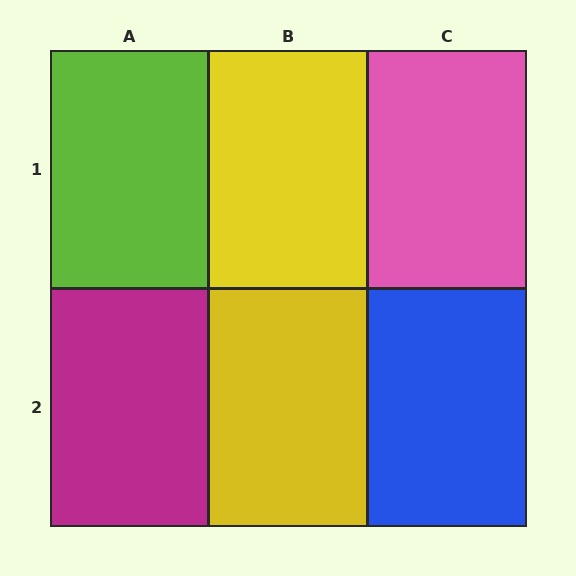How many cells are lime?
1 cell is lime.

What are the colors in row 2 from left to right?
Magenta, yellow, blue.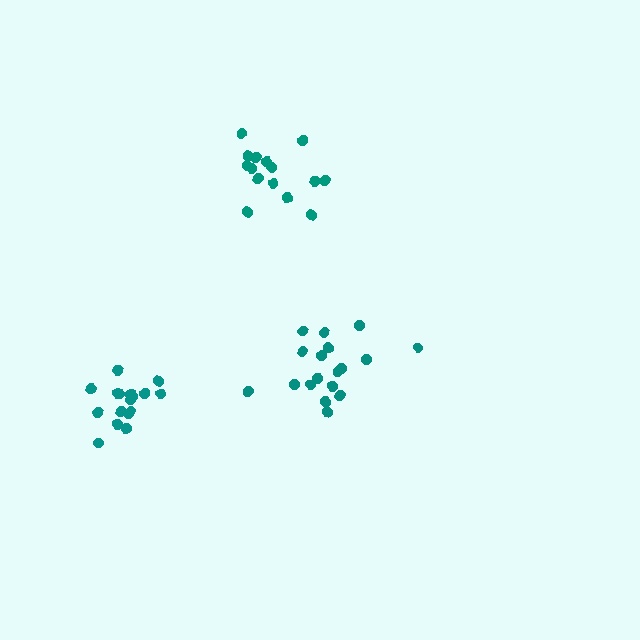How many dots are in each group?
Group 1: 17 dots, Group 2: 18 dots, Group 3: 15 dots (50 total).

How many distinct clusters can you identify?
There are 3 distinct clusters.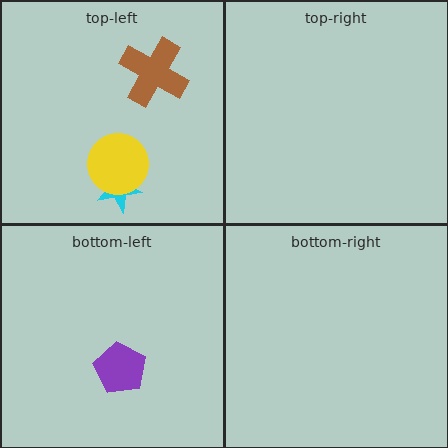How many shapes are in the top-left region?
3.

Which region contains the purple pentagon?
The bottom-left region.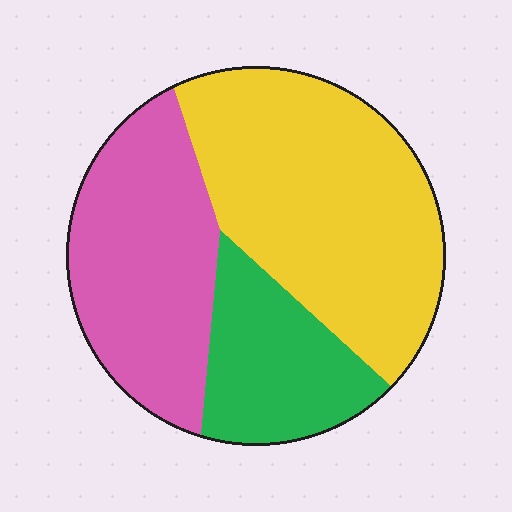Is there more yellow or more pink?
Yellow.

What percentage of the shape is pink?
Pink takes up between a quarter and a half of the shape.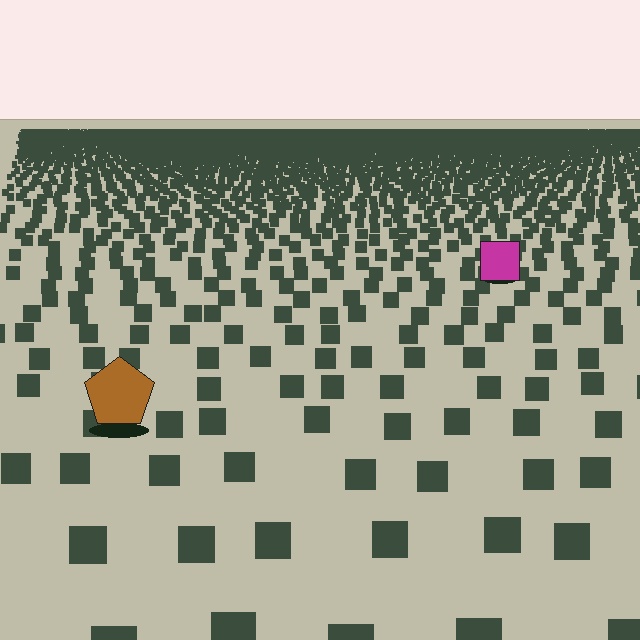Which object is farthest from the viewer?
The magenta square is farthest from the viewer. It appears smaller and the ground texture around it is denser.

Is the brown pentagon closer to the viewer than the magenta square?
Yes. The brown pentagon is closer — you can tell from the texture gradient: the ground texture is coarser near it.